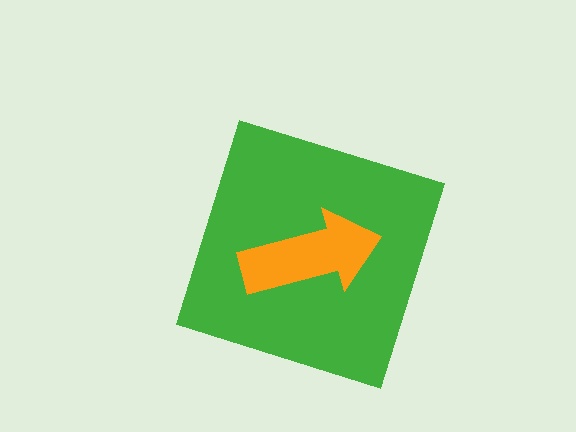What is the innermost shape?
The orange arrow.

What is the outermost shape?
The green diamond.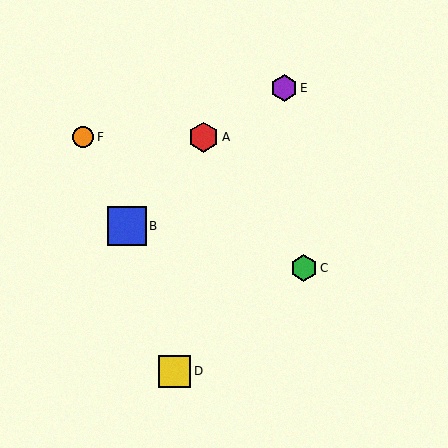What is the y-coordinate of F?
Object F is at y≈137.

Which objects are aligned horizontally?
Objects A, F are aligned horizontally.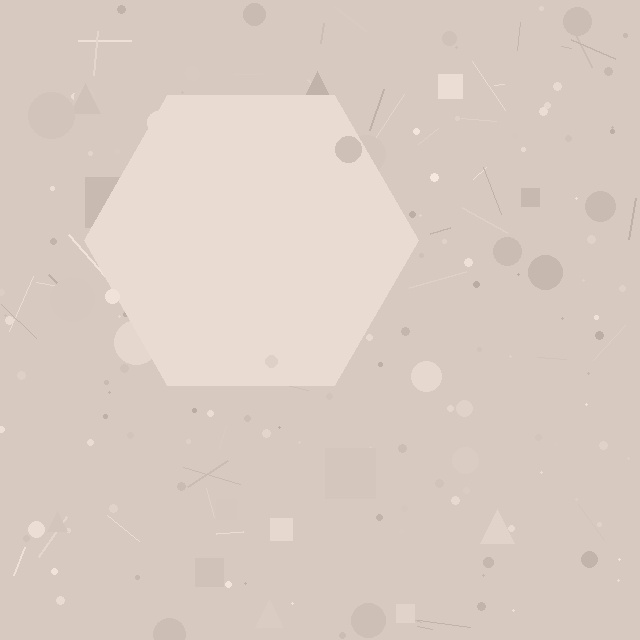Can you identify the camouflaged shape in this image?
The camouflaged shape is a hexagon.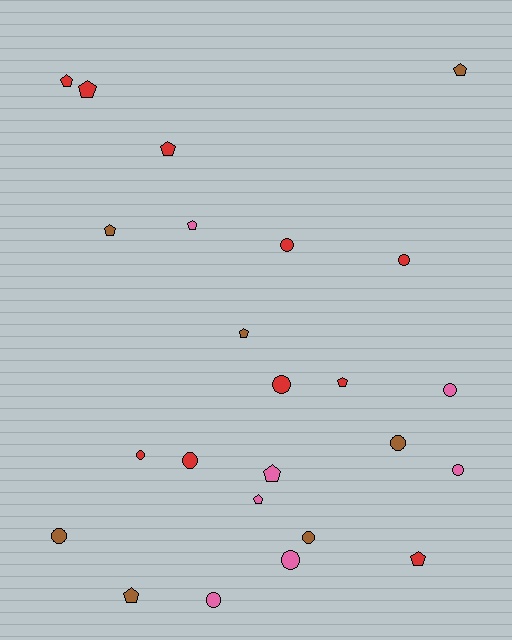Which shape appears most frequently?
Circle, with 12 objects.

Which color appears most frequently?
Red, with 10 objects.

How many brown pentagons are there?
There are 4 brown pentagons.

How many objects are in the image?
There are 24 objects.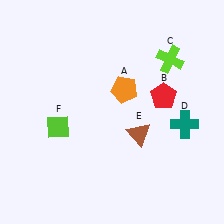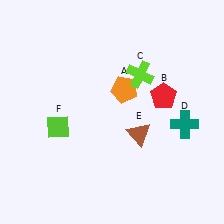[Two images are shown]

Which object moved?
The lime cross (C) moved left.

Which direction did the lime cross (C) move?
The lime cross (C) moved left.